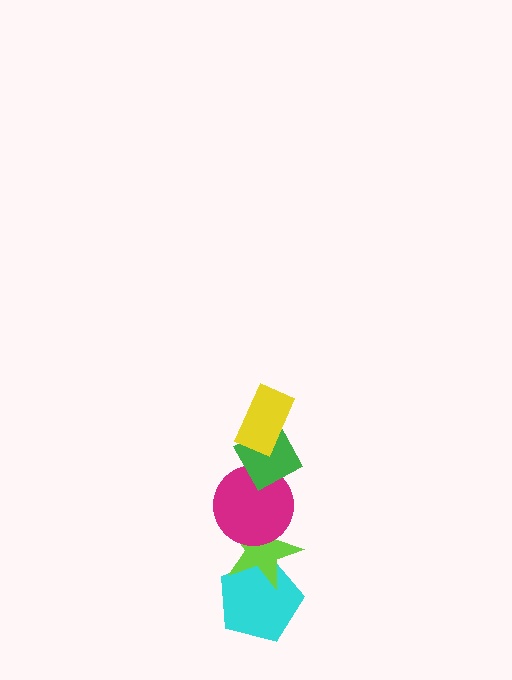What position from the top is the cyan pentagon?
The cyan pentagon is 5th from the top.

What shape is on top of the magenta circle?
The green diamond is on top of the magenta circle.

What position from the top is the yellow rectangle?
The yellow rectangle is 1st from the top.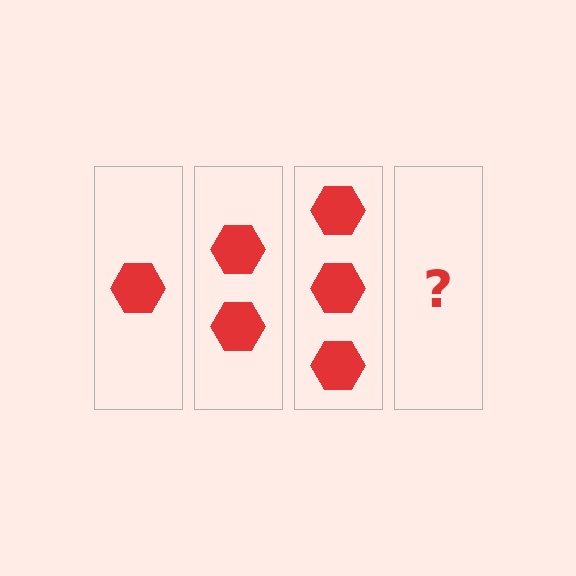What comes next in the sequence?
The next element should be 4 hexagons.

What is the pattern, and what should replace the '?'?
The pattern is that each step adds one more hexagon. The '?' should be 4 hexagons.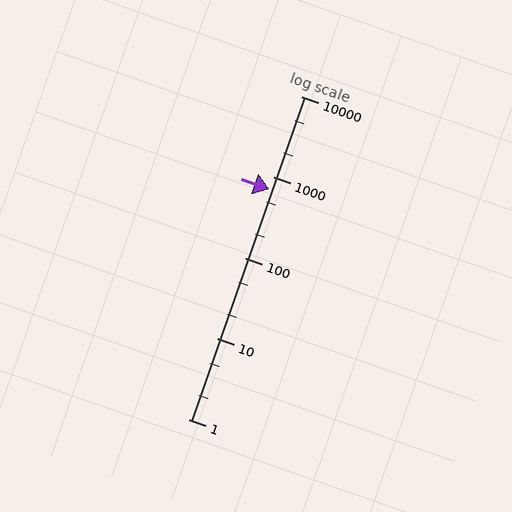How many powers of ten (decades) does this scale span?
The scale spans 4 decades, from 1 to 10000.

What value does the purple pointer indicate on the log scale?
The pointer indicates approximately 700.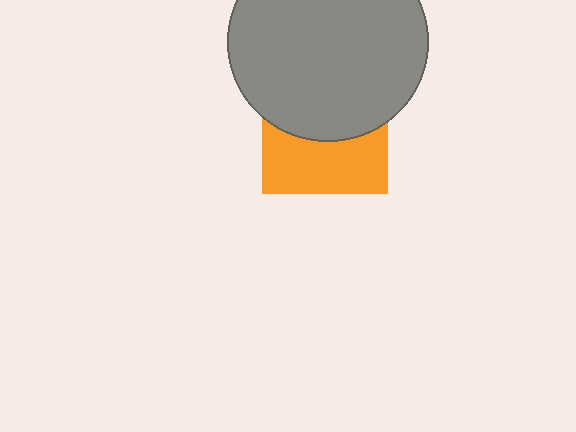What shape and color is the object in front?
The object in front is a gray circle.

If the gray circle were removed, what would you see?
You would see the complete orange square.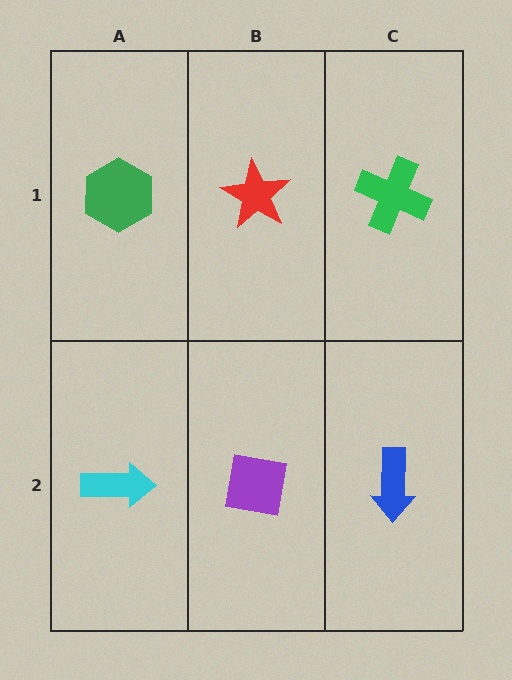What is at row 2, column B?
A purple square.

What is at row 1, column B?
A red star.